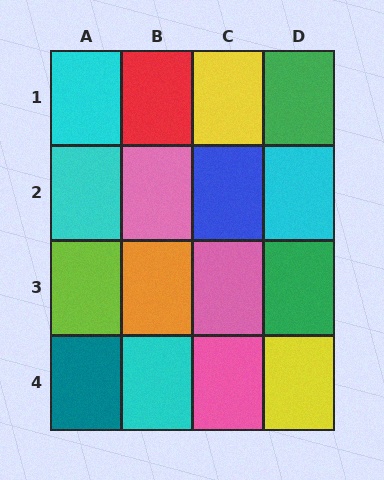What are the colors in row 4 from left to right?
Teal, cyan, pink, yellow.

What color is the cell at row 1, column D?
Green.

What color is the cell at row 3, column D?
Green.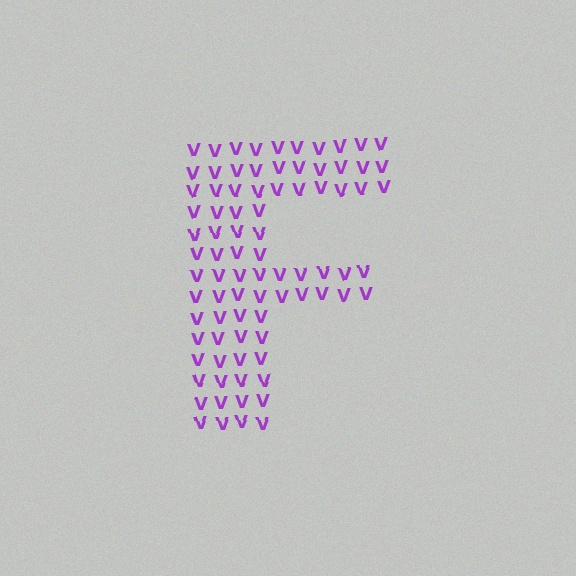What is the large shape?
The large shape is the letter F.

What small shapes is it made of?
It is made of small letter V's.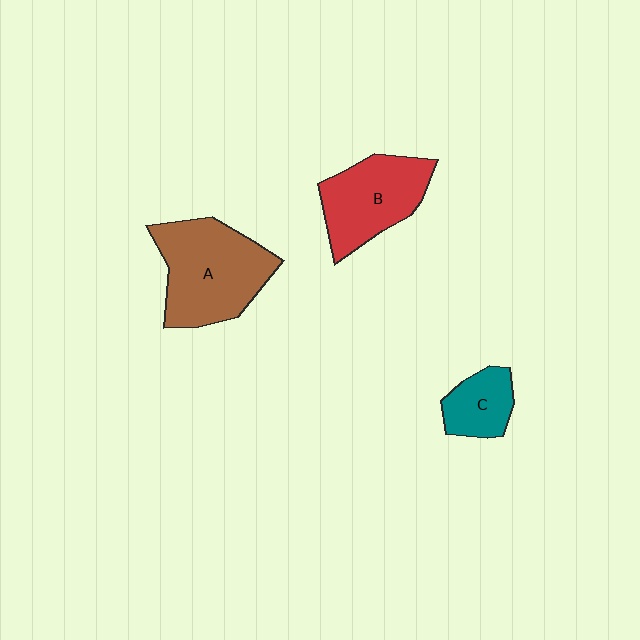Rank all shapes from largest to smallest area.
From largest to smallest: A (brown), B (red), C (teal).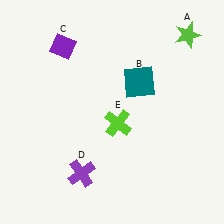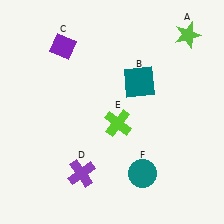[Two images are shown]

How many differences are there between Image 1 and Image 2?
There is 1 difference between the two images.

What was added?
A teal circle (F) was added in Image 2.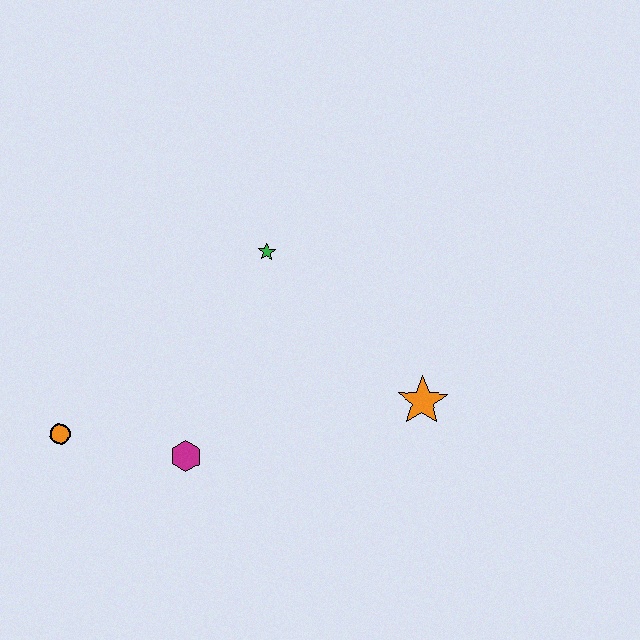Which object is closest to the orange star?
The green star is closest to the orange star.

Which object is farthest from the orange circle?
The orange star is farthest from the orange circle.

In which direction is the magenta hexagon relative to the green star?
The magenta hexagon is below the green star.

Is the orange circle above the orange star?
No